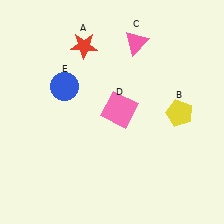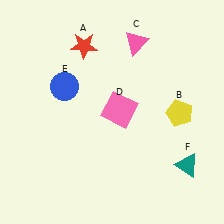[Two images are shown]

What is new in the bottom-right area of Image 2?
A teal triangle (F) was added in the bottom-right area of Image 2.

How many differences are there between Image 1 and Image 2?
There is 1 difference between the two images.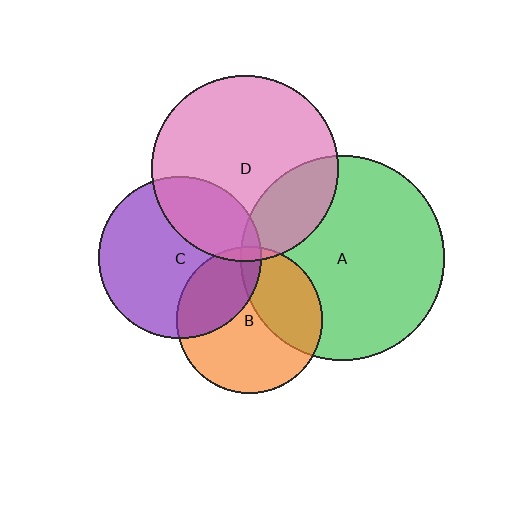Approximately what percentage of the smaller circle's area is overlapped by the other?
Approximately 30%.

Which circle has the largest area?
Circle A (green).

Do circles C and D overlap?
Yes.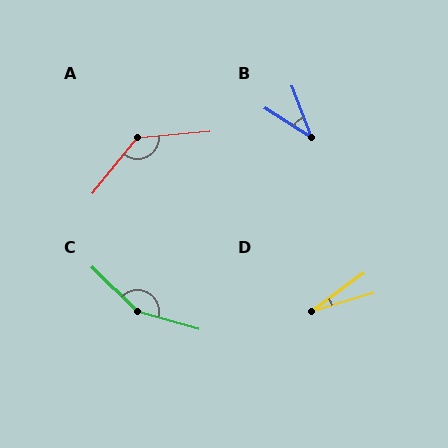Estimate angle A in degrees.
Approximately 135 degrees.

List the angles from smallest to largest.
D (20°), B (37°), A (135°), C (151°).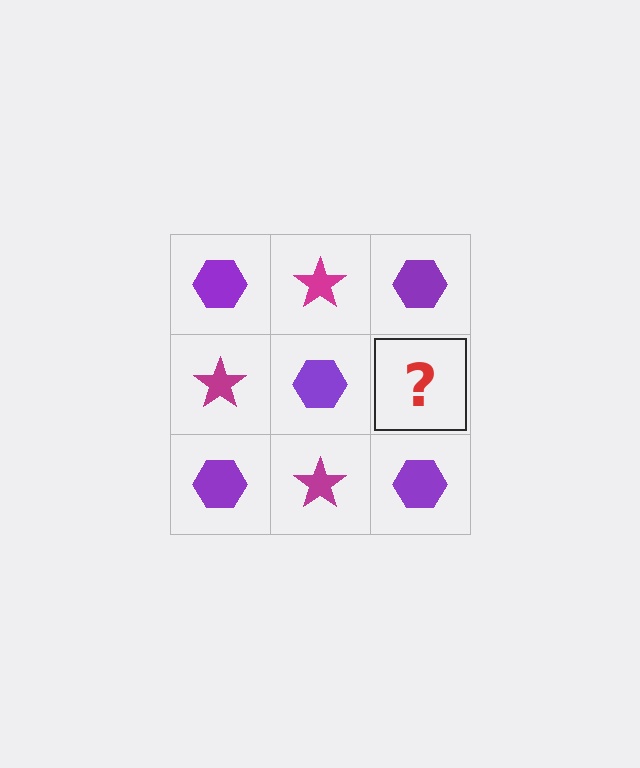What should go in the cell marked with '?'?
The missing cell should contain a magenta star.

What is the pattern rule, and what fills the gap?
The rule is that it alternates purple hexagon and magenta star in a checkerboard pattern. The gap should be filled with a magenta star.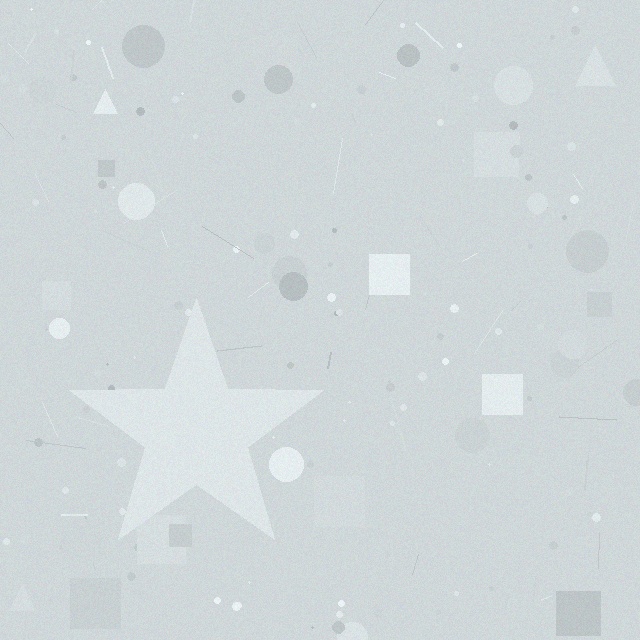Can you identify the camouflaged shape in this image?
The camouflaged shape is a star.